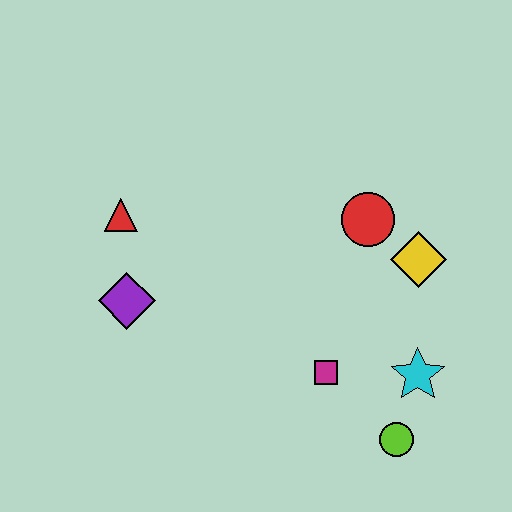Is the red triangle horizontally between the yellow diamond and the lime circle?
No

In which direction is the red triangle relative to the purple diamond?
The red triangle is above the purple diamond.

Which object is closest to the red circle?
The yellow diamond is closest to the red circle.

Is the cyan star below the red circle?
Yes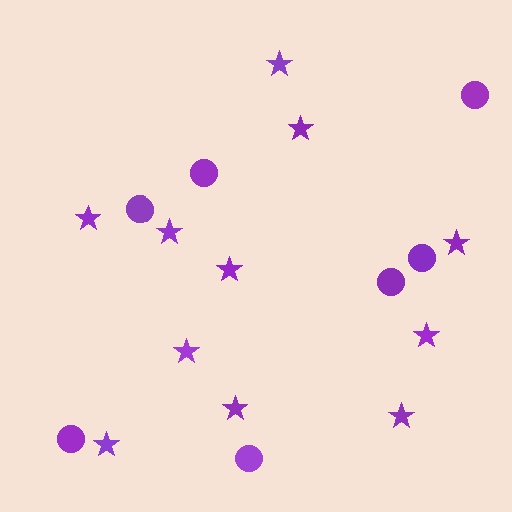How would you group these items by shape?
There are 2 groups: one group of stars (11) and one group of circles (7).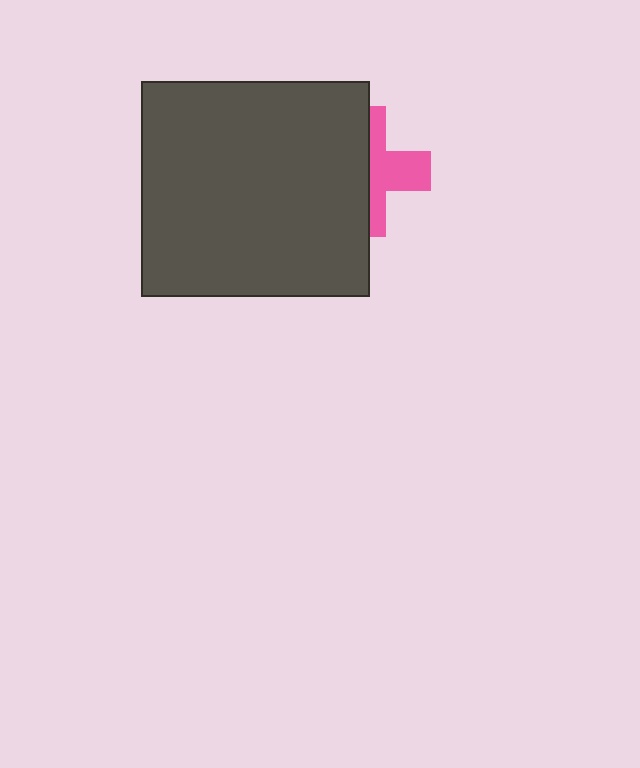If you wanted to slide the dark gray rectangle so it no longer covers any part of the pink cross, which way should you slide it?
Slide it left — that is the most direct way to separate the two shapes.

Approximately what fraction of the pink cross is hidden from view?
Roughly 56% of the pink cross is hidden behind the dark gray rectangle.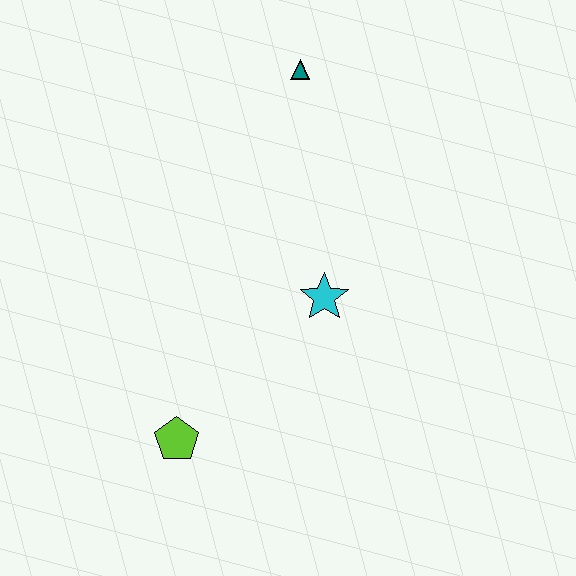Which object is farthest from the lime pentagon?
The teal triangle is farthest from the lime pentagon.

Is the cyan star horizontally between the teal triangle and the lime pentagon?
No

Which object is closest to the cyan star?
The lime pentagon is closest to the cyan star.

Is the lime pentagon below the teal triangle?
Yes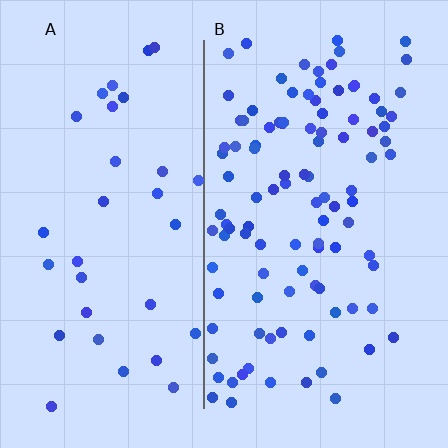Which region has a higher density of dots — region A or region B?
B (the right).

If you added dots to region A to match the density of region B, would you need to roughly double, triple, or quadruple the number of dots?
Approximately triple.